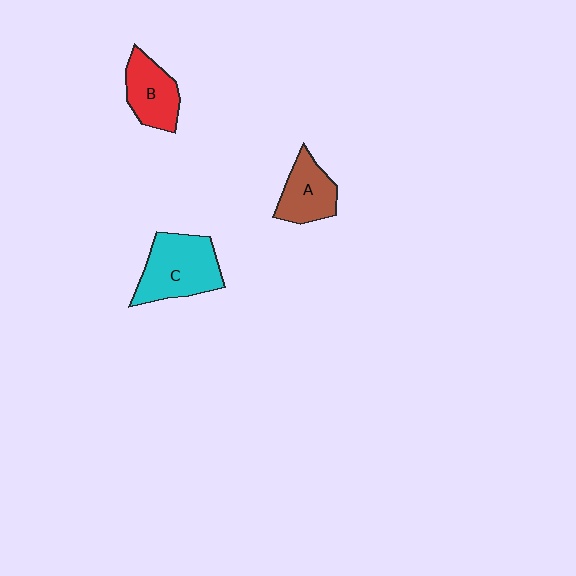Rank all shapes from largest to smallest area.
From largest to smallest: C (cyan), B (red), A (brown).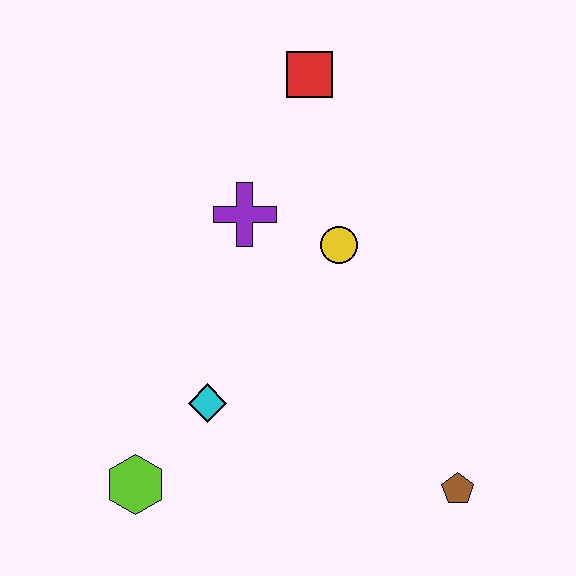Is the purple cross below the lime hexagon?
No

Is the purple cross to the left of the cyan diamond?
No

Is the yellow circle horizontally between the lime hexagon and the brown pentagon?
Yes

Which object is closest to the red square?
The purple cross is closest to the red square.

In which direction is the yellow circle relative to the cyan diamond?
The yellow circle is above the cyan diamond.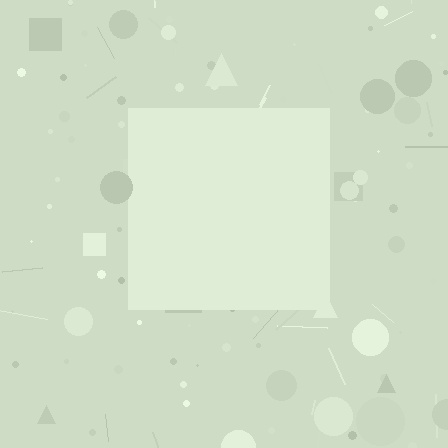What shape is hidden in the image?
A square is hidden in the image.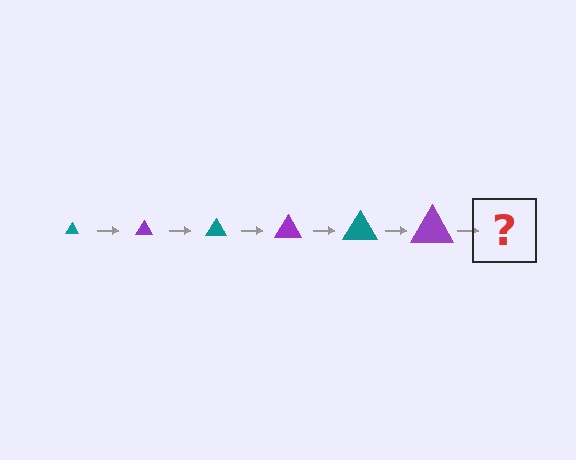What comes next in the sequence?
The next element should be a teal triangle, larger than the previous one.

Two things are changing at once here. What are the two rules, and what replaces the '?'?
The two rules are that the triangle grows larger each step and the color cycles through teal and purple. The '?' should be a teal triangle, larger than the previous one.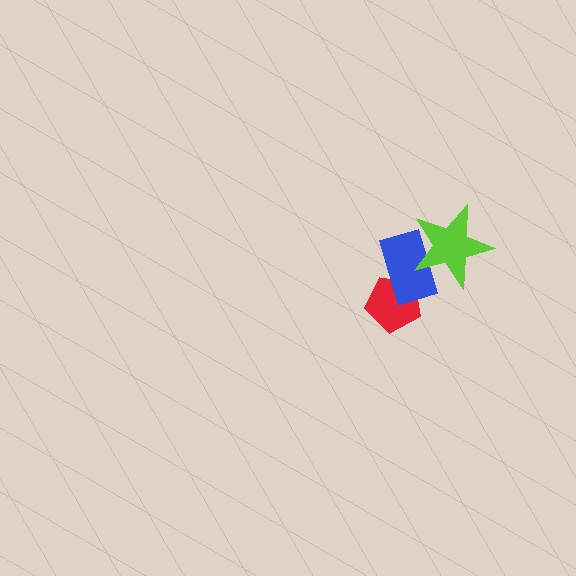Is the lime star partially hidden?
No, no other shape covers it.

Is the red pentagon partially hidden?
Yes, it is partially covered by another shape.